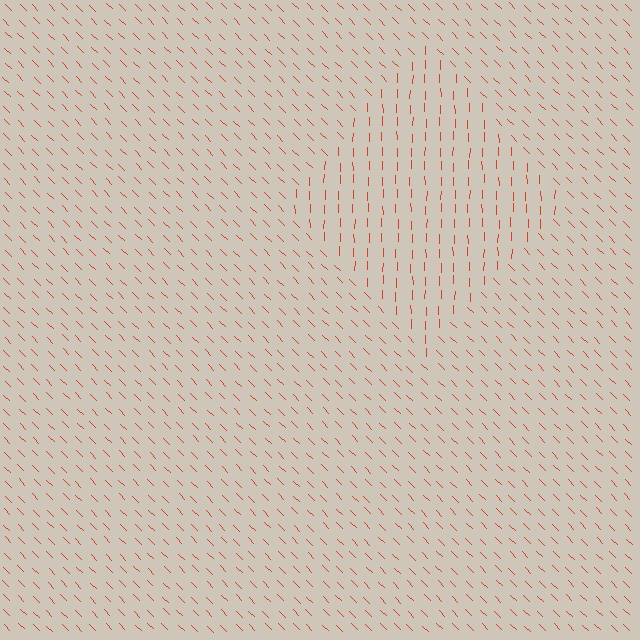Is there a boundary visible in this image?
Yes, there is a texture boundary formed by a change in line orientation.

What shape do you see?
I see a diamond.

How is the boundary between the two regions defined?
The boundary is defined purely by a change in line orientation (approximately 45 degrees difference). All lines are the same color and thickness.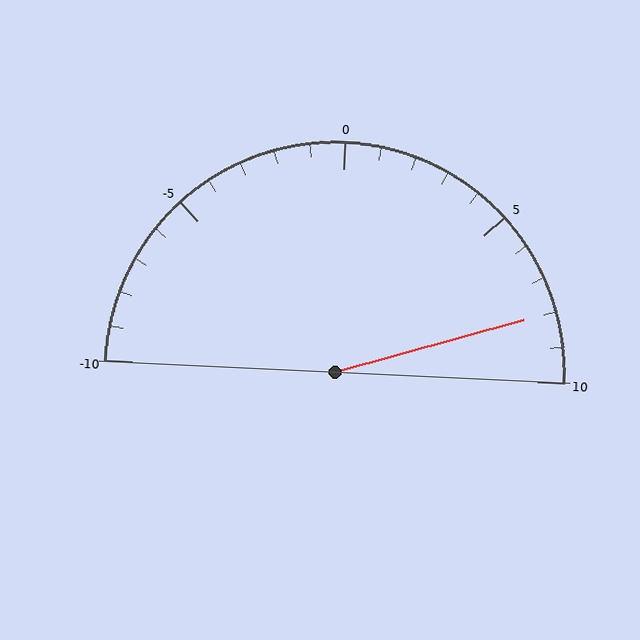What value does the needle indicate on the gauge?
The needle indicates approximately 8.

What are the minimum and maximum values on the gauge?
The gauge ranges from -10 to 10.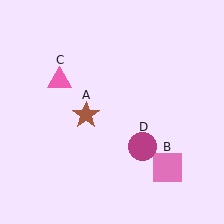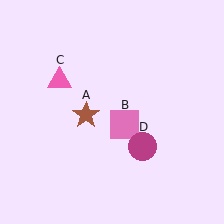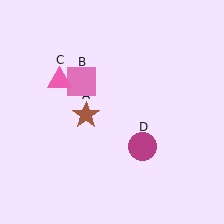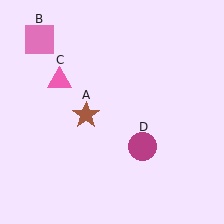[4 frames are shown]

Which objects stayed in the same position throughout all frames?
Brown star (object A) and pink triangle (object C) and magenta circle (object D) remained stationary.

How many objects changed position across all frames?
1 object changed position: pink square (object B).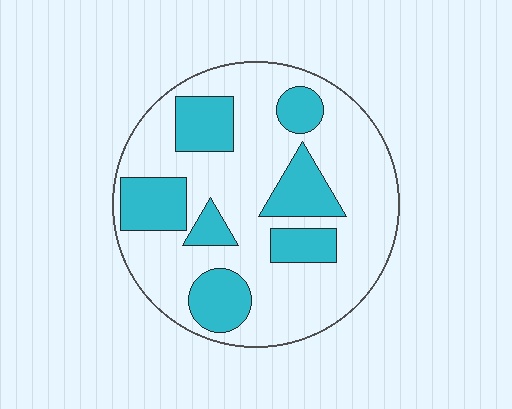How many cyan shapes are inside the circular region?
7.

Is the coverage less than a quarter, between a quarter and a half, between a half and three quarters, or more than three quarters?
Between a quarter and a half.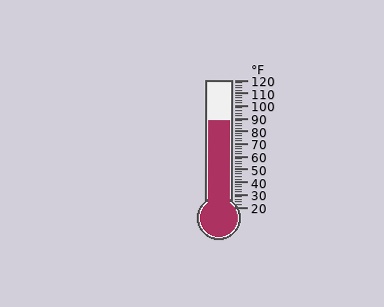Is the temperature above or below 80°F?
The temperature is above 80°F.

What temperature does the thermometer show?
The thermometer shows approximately 88°F.